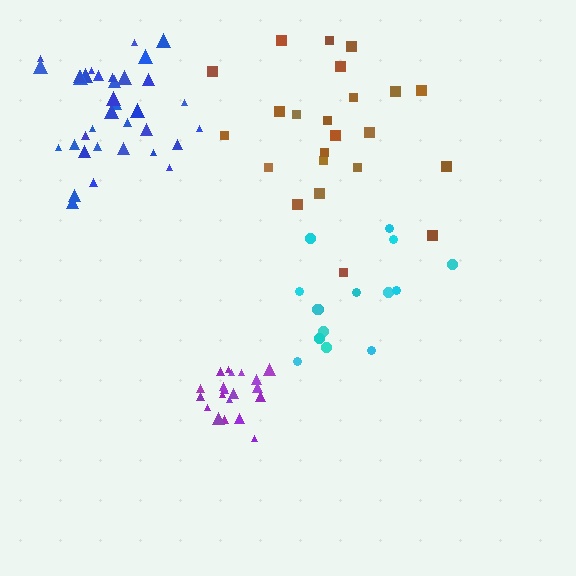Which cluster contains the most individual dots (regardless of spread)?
Blue (35).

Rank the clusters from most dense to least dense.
purple, blue, cyan, brown.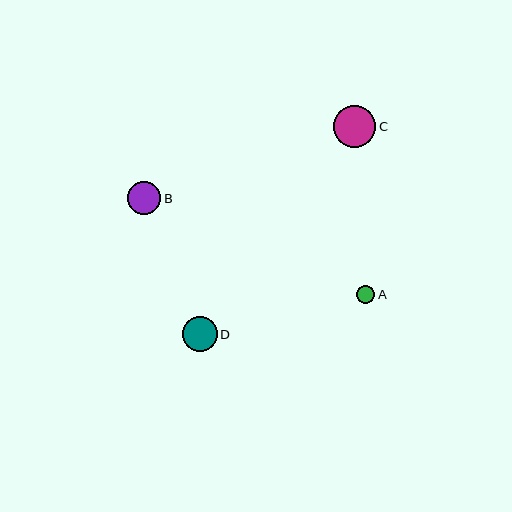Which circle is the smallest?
Circle A is the smallest with a size of approximately 18 pixels.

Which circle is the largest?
Circle C is the largest with a size of approximately 42 pixels.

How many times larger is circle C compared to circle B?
Circle C is approximately 1.3 times the size of circle B.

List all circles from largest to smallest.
From largest to smallest: C, D, B, A.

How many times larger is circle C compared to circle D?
Circle C is approximately 1.2 times the size of circle D.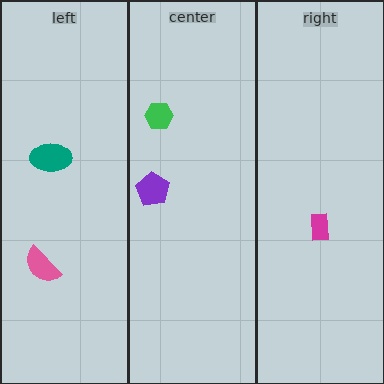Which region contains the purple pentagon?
The center region.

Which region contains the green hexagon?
The center region.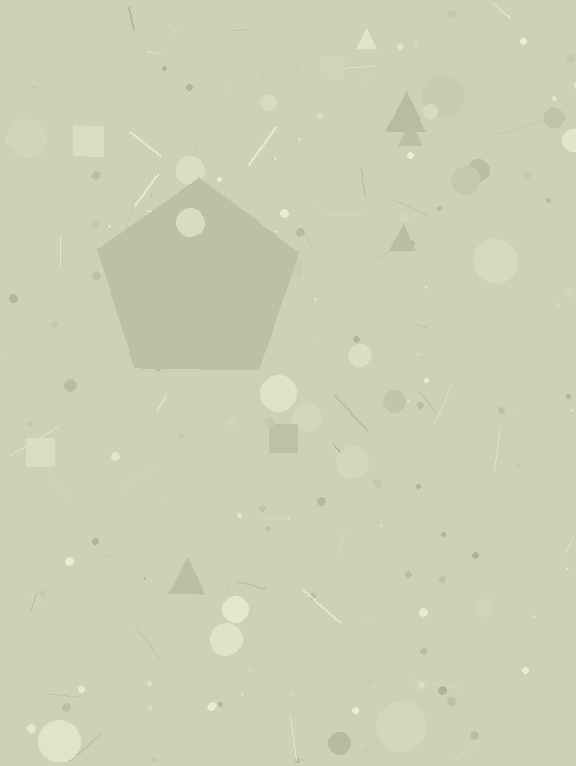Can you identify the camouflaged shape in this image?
The camouflaged shape is a pentagon.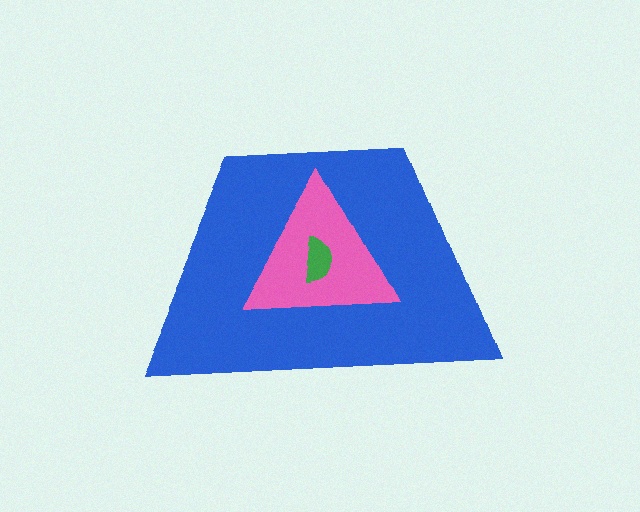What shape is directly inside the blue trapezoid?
The pink triangle.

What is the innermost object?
The green semicircle.